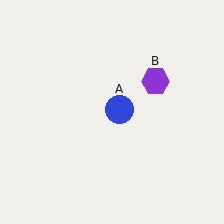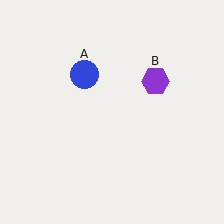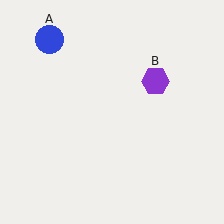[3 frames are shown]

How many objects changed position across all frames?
1 object changed position: blue circle (object A).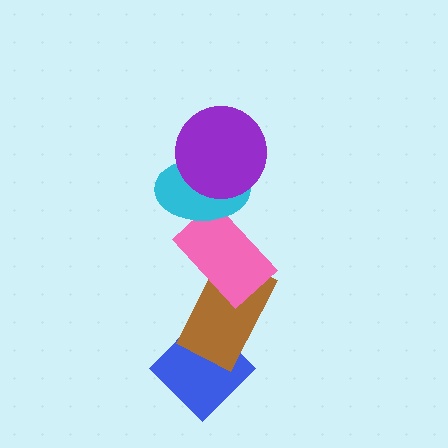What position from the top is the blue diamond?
The blue diamond is 5th from the top.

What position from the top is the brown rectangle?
The brown rectangle is 4th from the top.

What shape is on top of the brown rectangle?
The pink rectangle is on top of the brown rectangle.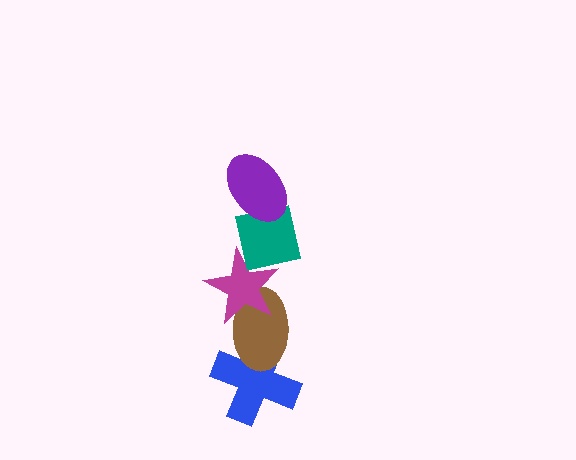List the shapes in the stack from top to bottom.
From top to bottom: the purple ellipse, the teal square, the magenta star, the brown ellipse, the blue cross.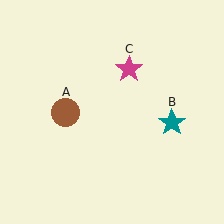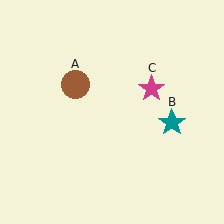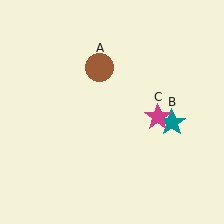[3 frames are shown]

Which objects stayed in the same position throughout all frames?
Teal star (object B) remained stationary.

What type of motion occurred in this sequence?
The brown circle (object A), magenta star (object C) rotated clockwise around the center of the scene.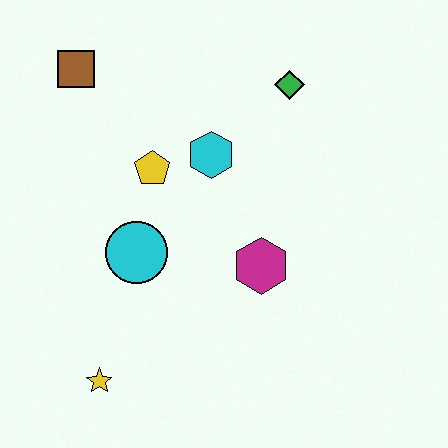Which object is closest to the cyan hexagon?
The yellow pentagon is closest to the cyan hexagon.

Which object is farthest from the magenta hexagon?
The brown square is farthest from the magenta hexagon.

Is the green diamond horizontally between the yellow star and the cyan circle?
No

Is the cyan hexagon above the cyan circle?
Yes